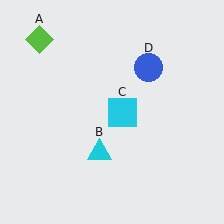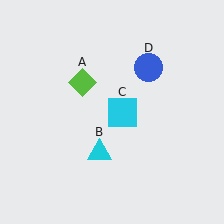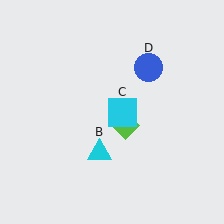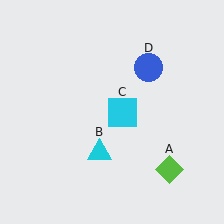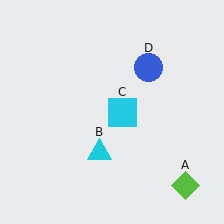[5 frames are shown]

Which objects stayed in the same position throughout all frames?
Cyan triangle (object B) and cyan square (object C) and blue circle (object D) remained stationary.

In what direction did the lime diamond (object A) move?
The lime diamond (object A) moved down and to the right.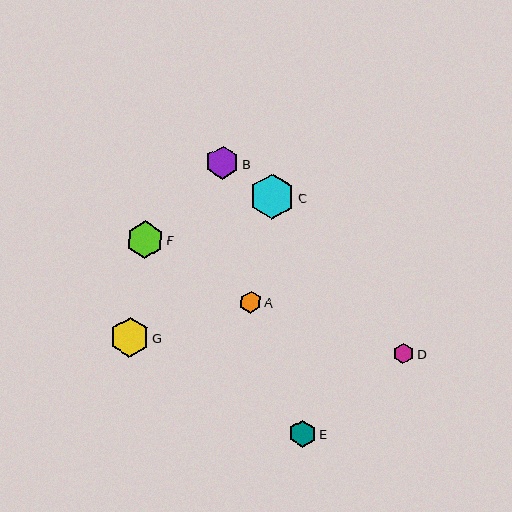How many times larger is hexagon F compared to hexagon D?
Hexagon F is approximately 1.8 times the size of hexagon D.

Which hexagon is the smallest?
Hexagon D is the smallest with a size of approximately 21 pixels.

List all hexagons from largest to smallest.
From largest to smallest: C, G, F, B, E, A, D.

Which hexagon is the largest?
Hexagon C is the largest with a size of approximately 45 pixels.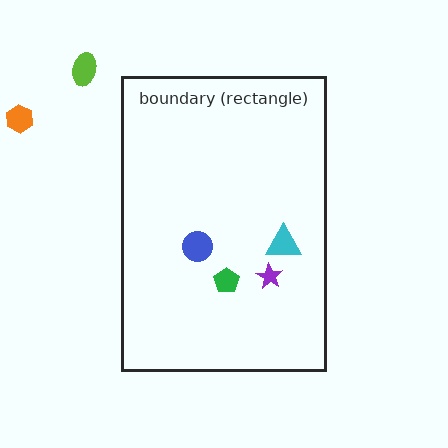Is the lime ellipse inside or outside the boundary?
Outside.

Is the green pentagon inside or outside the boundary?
Inside.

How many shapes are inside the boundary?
4 inside, 2 outside.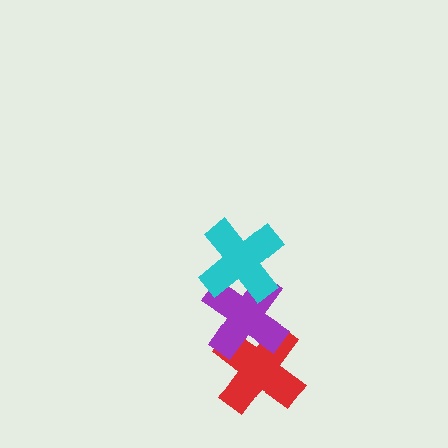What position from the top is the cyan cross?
The cyan cross is 1st from the top.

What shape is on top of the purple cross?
The cyan cross is on top of the purple cross.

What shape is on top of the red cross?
The purple cross is on top of the red cross.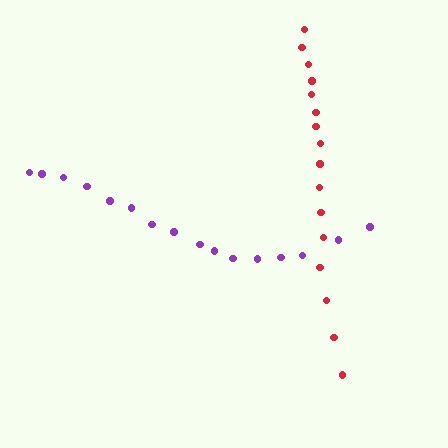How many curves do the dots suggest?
There are 2 distinct paths.